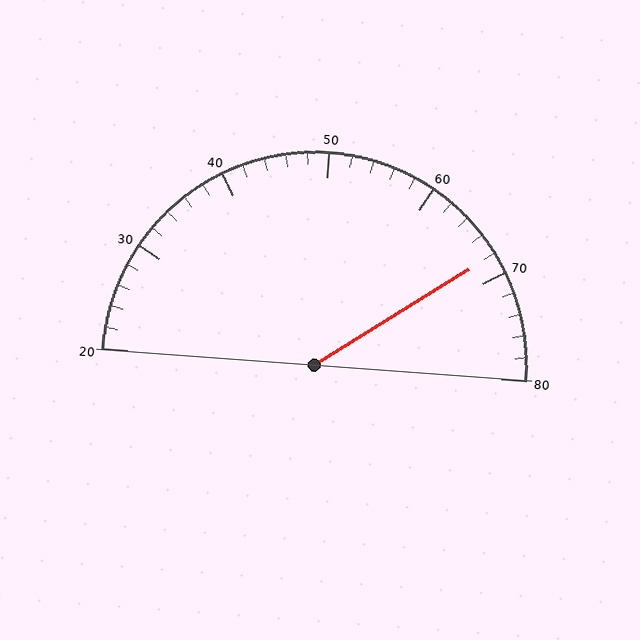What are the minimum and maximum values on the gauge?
The gauge ranges from 20 to 80.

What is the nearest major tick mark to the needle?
The nearest major tick mark is 70.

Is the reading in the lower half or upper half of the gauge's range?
The reading is in the upper half of the range (20 to 80).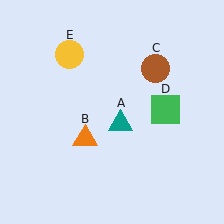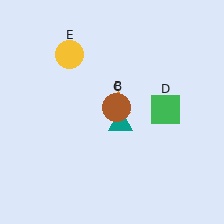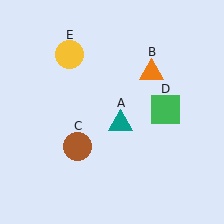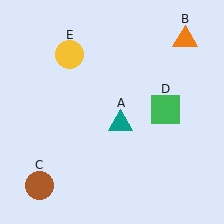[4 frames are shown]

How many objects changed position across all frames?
2 objects changed position: orange triangle (object B), brown circle (object C).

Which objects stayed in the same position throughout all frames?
Teal triangle (object A) and green square (object D) and yellow circle (object E) remained stationary.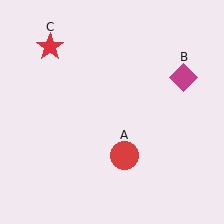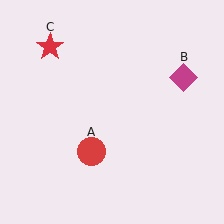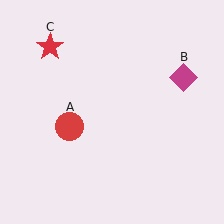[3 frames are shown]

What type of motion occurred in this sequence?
The red circle (object A) rotated clockwise around the center of the scene.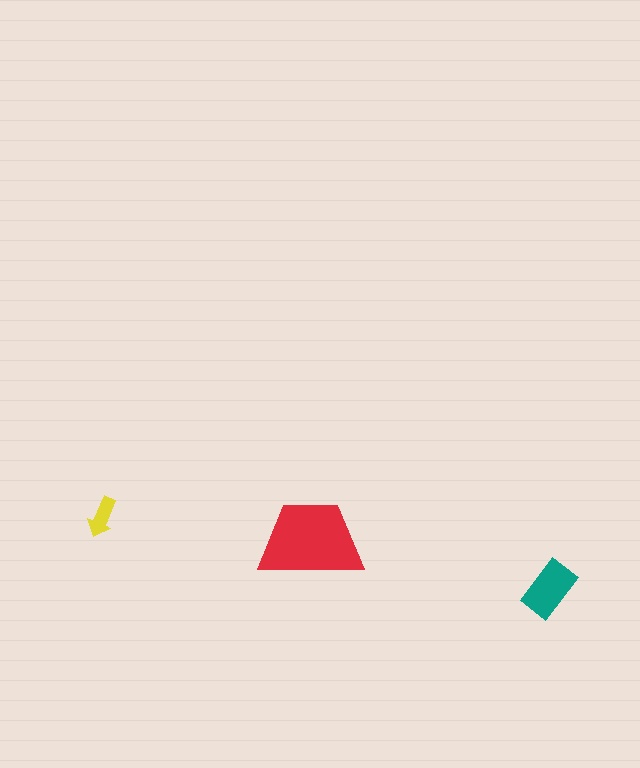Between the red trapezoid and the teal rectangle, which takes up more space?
The red trapezoid.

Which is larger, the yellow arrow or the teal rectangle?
The teal rectangle.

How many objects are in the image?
There are 3 objects in the image.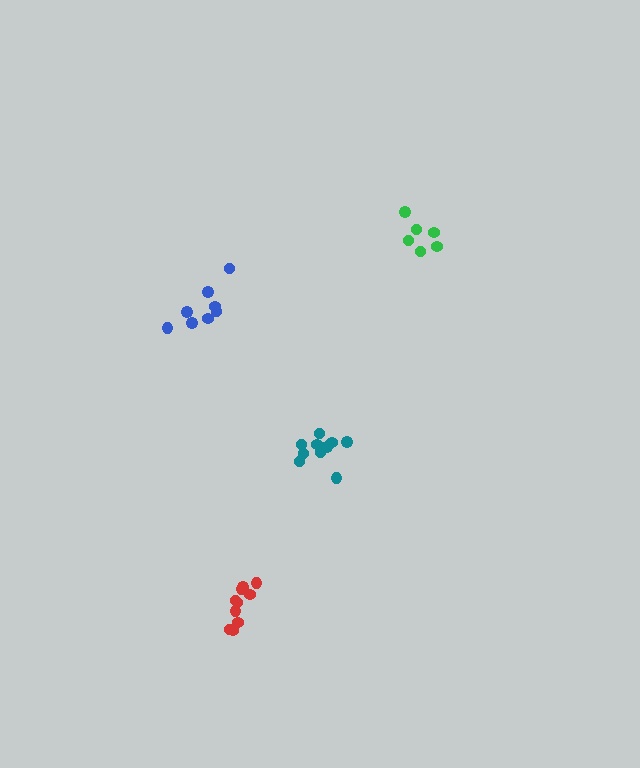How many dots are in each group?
Group 1: 10 dots, Group 2: 10 dots, Group 3: 8 dots, Group 4: 6 dots (34 total).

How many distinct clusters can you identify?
There are 4 distinct clusters.